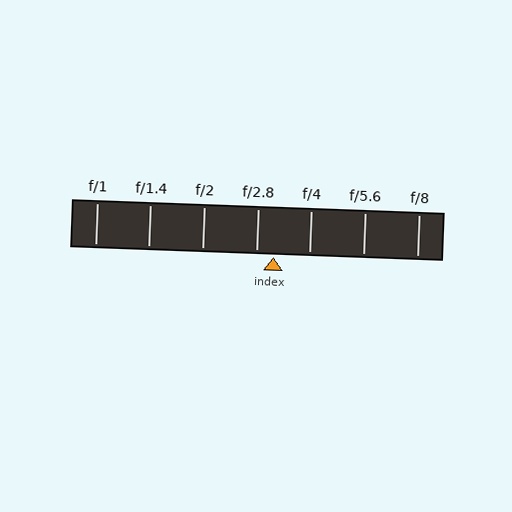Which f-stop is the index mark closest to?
The index mark is closest to f/2.8.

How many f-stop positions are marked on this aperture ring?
There are 7 f-stop positions marked.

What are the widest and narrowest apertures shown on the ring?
The widest aperture shown is f/1 and the narrowest is f/8.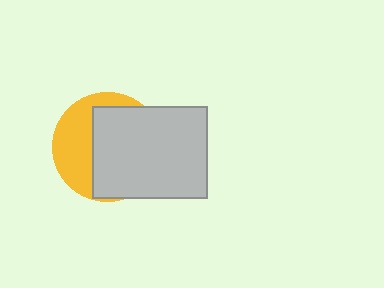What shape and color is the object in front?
The object in front is a light gray rectangle.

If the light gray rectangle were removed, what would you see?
You would see the complete yellow circle.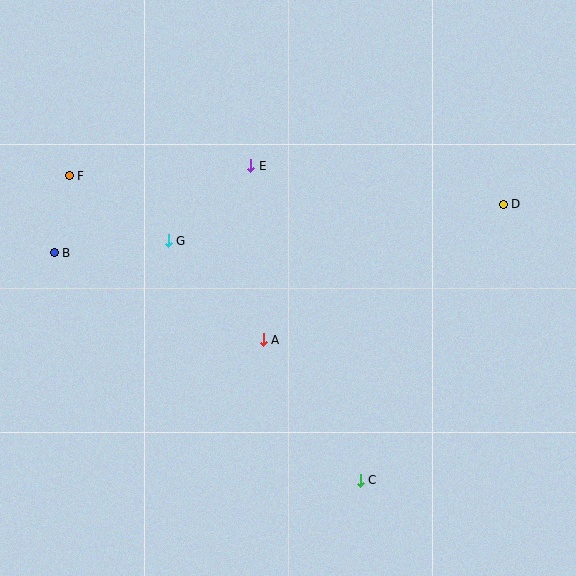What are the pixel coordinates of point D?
Point D is at (503, 204).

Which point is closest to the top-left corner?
Point F is closest to the top-left corner.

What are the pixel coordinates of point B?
Point B is at (54, 253).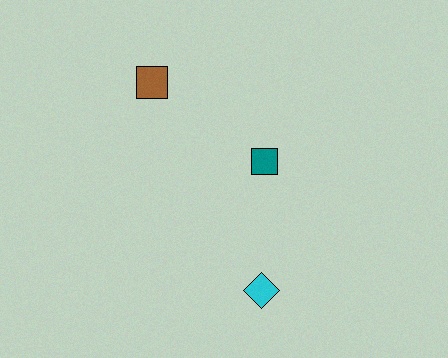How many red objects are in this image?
There are no red objects.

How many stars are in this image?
There are no stars.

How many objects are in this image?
There are 3 objects.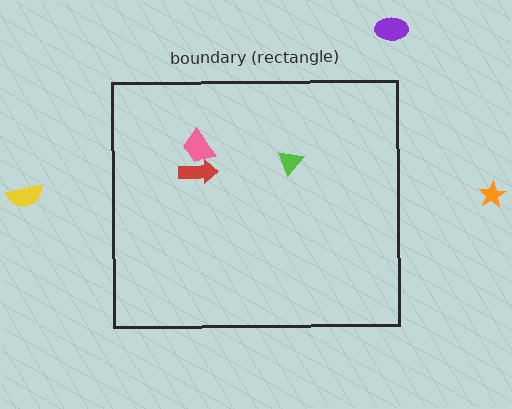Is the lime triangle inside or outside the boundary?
Inside.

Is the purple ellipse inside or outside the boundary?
Outside.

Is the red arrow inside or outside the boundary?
Inside.